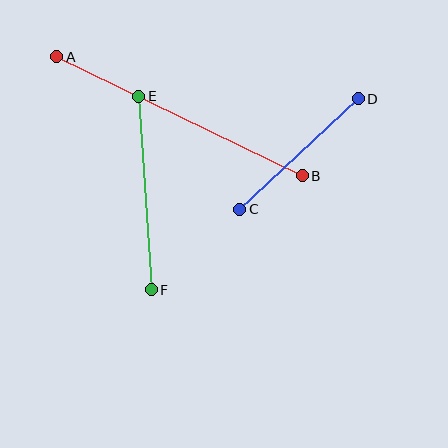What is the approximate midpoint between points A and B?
The midpoint is at approximately (179, 116) pixels.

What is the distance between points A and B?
The distance is approximately 273 pixels.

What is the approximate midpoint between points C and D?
The midpoint is at approximately (299, 154) pixels.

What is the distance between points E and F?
The distance is approximately 194 pixels.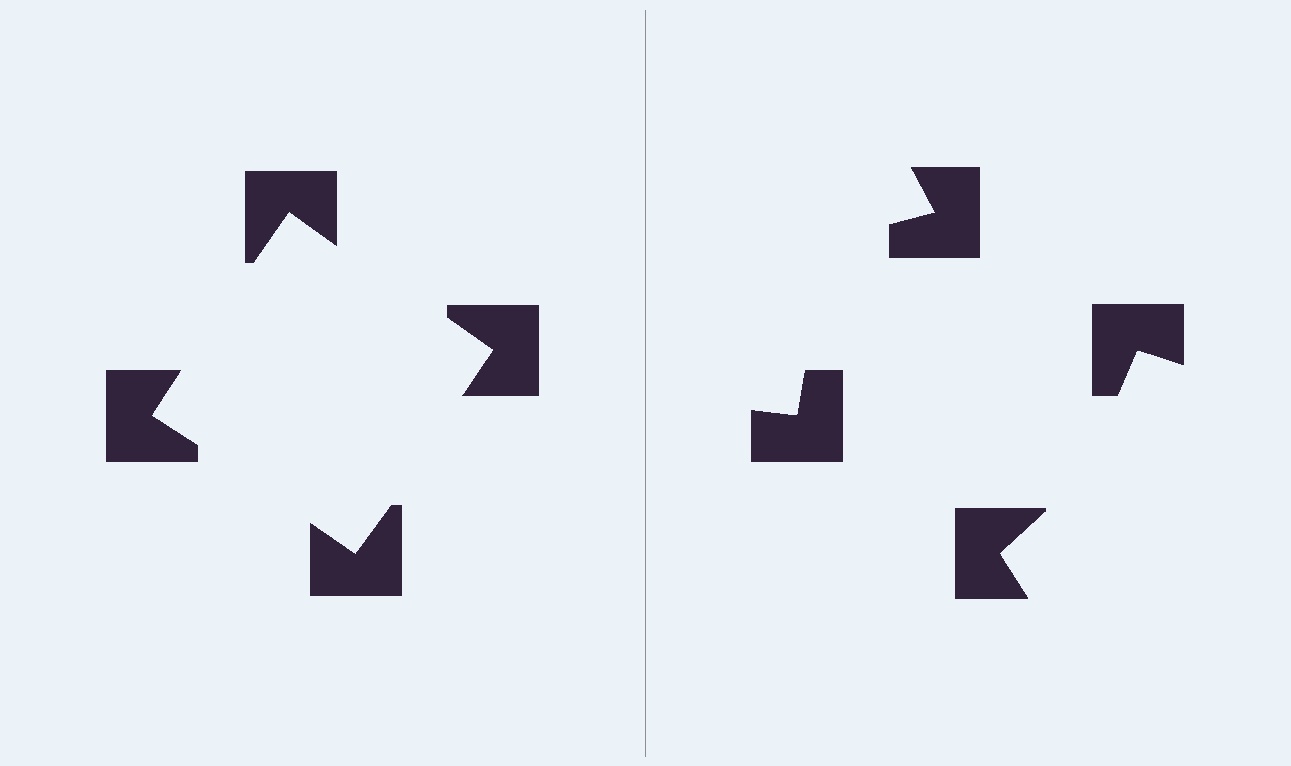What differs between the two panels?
The notched squares are positioned identically on both sides; only the wedge orientations differ. On the left they align to a square; on the right they are misaligned.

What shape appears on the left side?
An illusory square.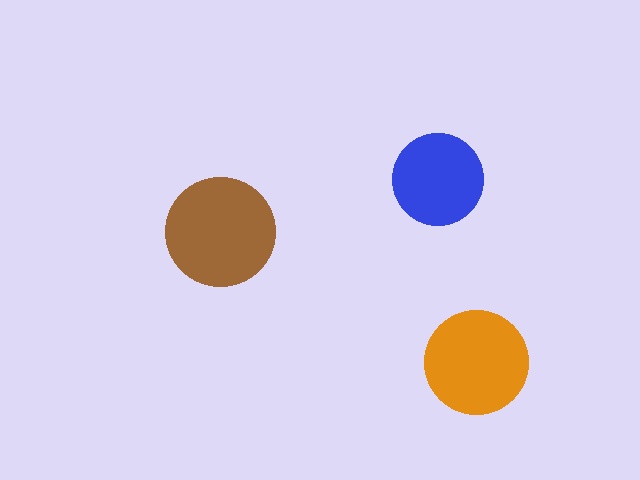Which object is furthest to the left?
The brown circle is leftmost.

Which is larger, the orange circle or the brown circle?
The brown one.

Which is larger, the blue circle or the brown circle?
The brown one.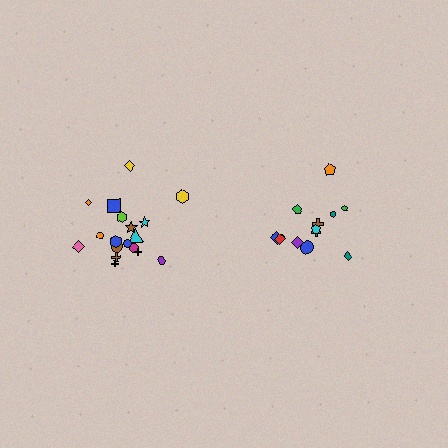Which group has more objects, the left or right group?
The left group.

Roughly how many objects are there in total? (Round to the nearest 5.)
Roughly 30 objects in total.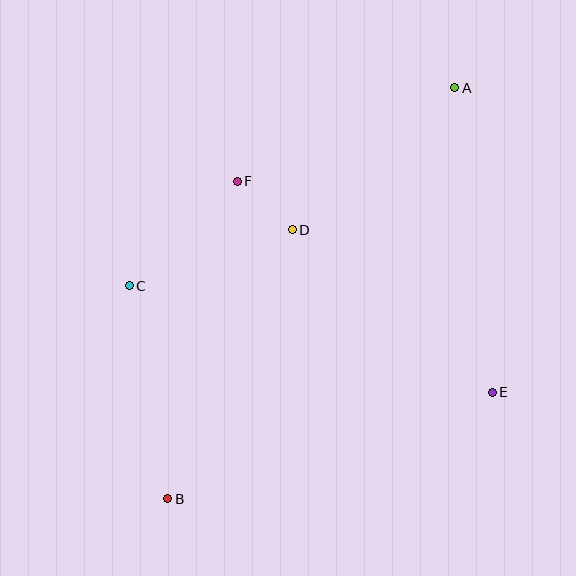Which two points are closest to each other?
Points D and F are closest to each other.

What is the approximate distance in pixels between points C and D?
The distance between C and D is approximately 173 pixels.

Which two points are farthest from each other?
Points A and B are farthest from each other.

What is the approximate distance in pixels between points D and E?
The distance between D and E is approximately 258 pixels.